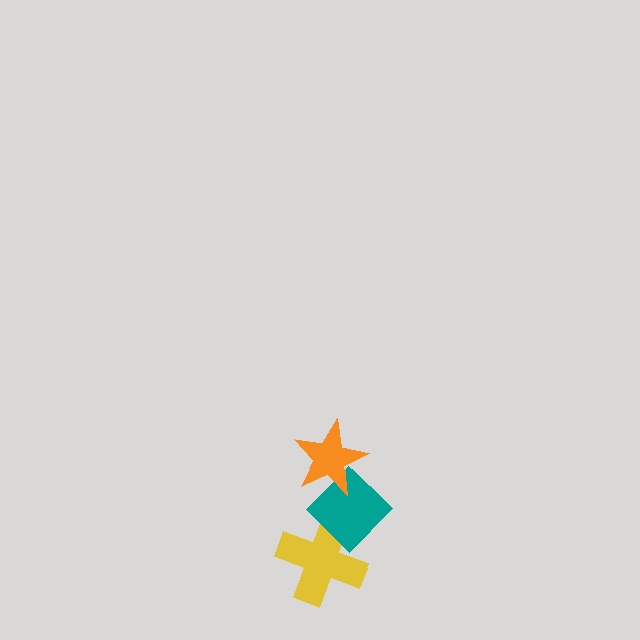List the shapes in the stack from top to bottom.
From top to bottom: the orange star, the teal diamond, the yellow cross.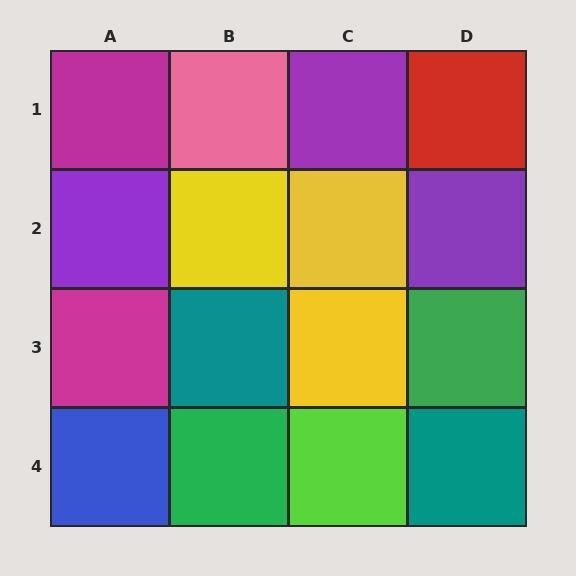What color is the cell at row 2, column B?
Yellow.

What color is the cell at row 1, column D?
Red.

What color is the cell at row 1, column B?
Pink.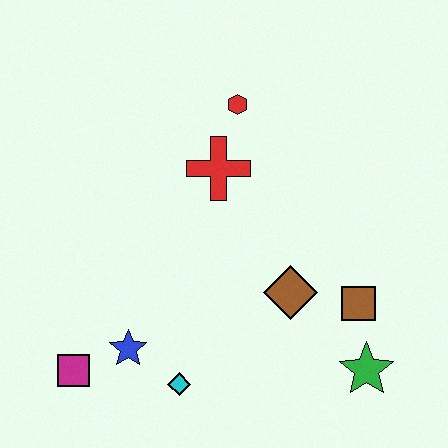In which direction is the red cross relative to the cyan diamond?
The red cross is above the cyan diamond.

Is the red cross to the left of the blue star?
No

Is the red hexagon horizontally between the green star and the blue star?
Yes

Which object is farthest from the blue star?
The red hexagon is farthest from the blue star.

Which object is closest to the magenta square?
The blue star is closest to the magenta square.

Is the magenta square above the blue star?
No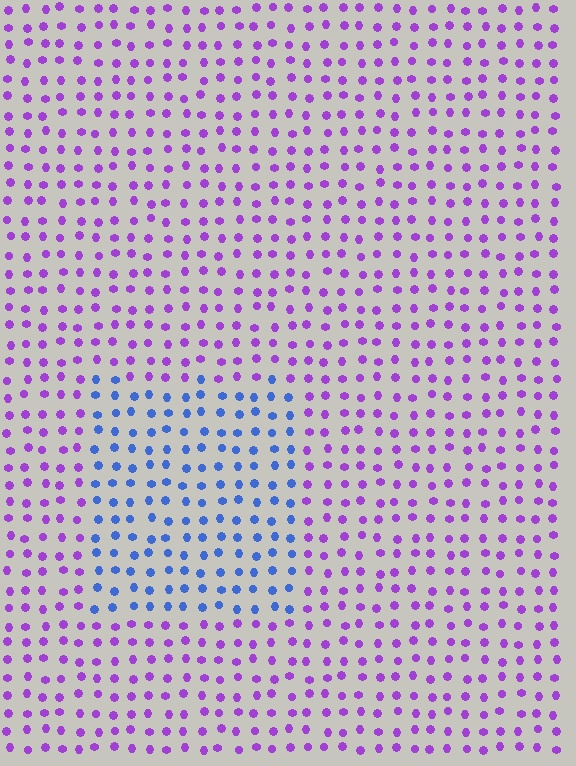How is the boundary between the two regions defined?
The boundary is defined purely by a slight shift in hue (about 57 degrees). Spacing, size, and orientation are identical on both sides.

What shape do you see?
I see a rectangle.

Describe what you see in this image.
The image is filled with small purple elements in a uniform arrangement. A rectangle-shaped region is visible where the elements are tinted to a slightly different hue, forming a subtle color boundary.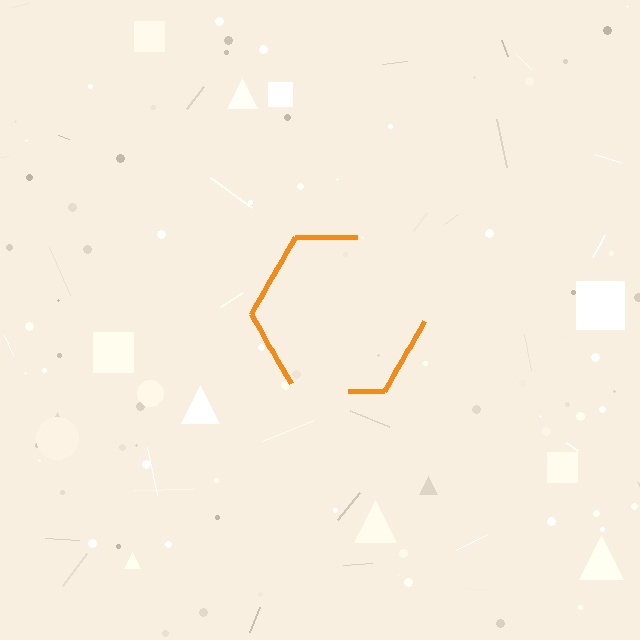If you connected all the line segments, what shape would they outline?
They would outline a hexagon.